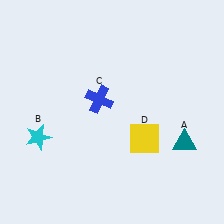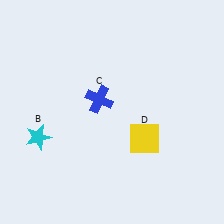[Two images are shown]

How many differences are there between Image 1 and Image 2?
There is 1 difference between the two images.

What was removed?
The teal triangle (A) was removed in Image 2.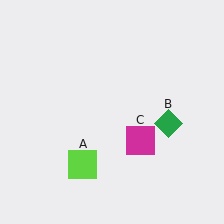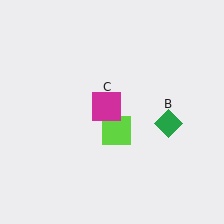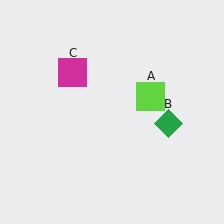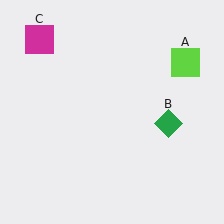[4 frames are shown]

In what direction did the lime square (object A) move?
The lime square (object A) moved up and to the right.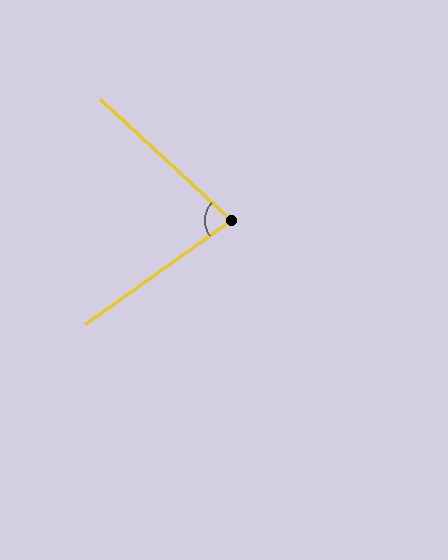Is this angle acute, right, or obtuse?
It is acute.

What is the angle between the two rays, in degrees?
Approximately 78 degrees.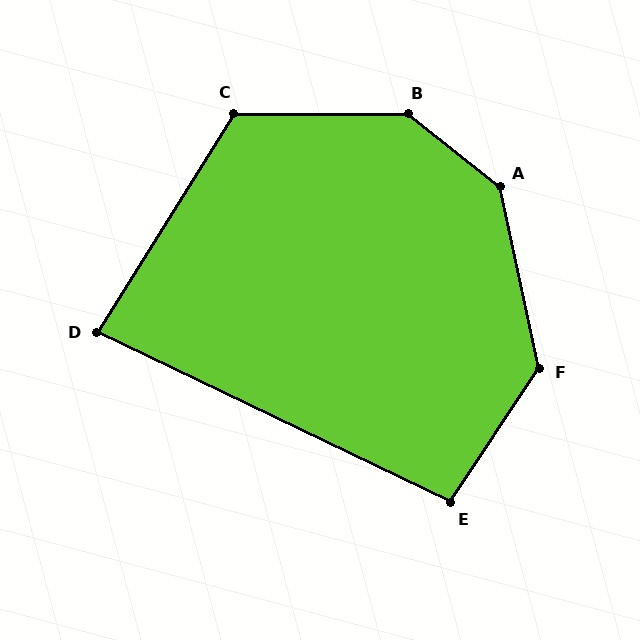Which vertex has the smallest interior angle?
D, at approximately 84 degrees.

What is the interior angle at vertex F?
Approximately 135 degrees (obtuse).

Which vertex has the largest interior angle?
B, at approximately 142 degrees.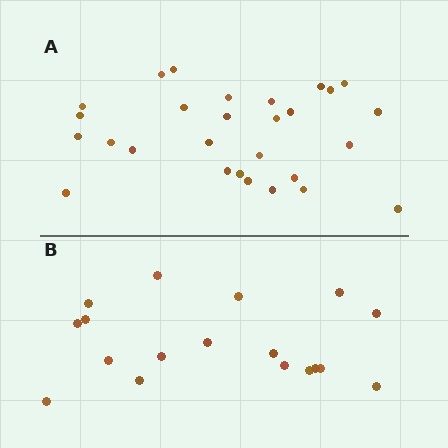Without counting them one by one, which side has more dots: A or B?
Region A (the top region) has more dots.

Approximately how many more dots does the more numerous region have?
Region A has roughly 10 or so more dots than region B.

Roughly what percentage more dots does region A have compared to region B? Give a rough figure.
About 55% more.